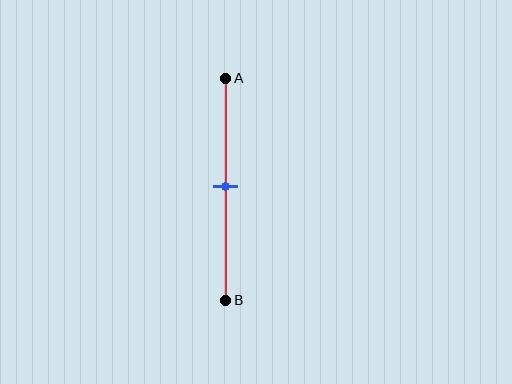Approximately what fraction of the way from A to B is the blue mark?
The blue mark is approximately 50% of the way from A to B.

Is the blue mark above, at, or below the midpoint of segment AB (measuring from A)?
The blue mark is approximately at the midpoint of segment AB.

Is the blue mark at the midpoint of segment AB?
Yes, the mark is approximately at the midpoint.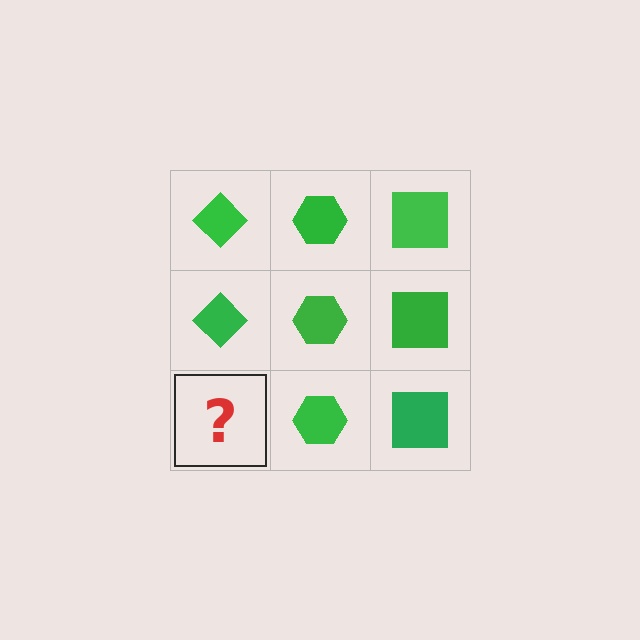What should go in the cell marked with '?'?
The missing cell should contain a green diamond.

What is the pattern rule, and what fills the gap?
The rule is that each column has a consistent shape. The gap should be filled with a green diamond.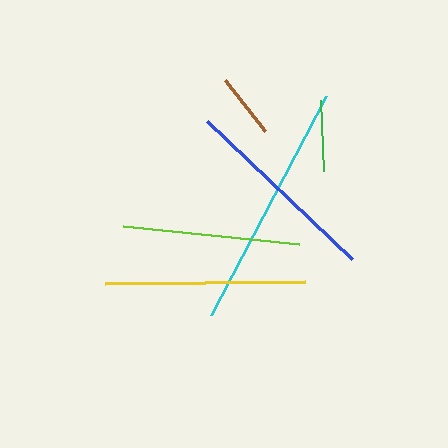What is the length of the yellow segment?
The yellow segment is approximately 200 pixels long.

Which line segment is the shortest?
The brown line is the shortest at approximately 64 pixels.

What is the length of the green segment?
The green segment is approximately 71 pixels long.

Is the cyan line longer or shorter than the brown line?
The cyan line is longer than the brown line.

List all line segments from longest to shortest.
From longest to shortest: cyan, blue, yellow, lime, green, brown.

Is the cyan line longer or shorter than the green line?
The cyan line is longer than the green line.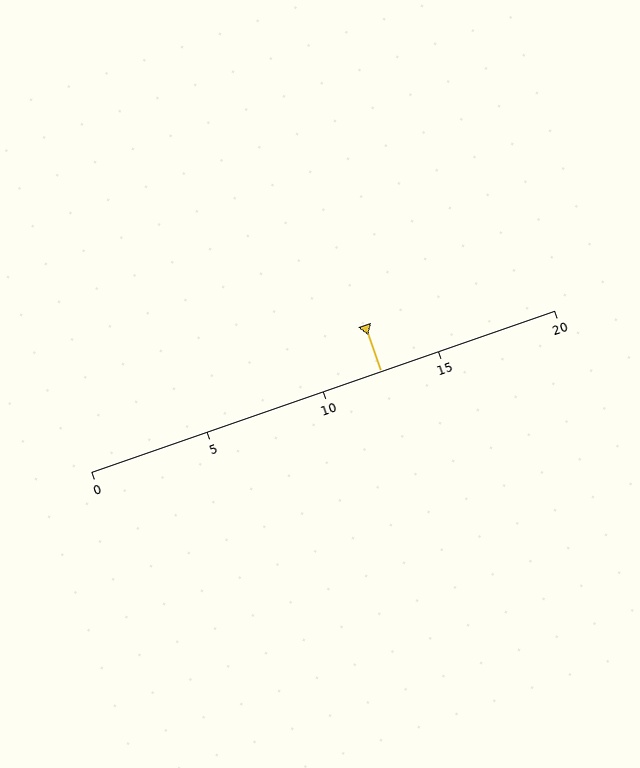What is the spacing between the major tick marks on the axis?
The major ticks are spaced 5 apart.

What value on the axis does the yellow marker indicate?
The marker indicates approximately 12.5.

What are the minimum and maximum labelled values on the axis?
The axis runs from 0 to 20.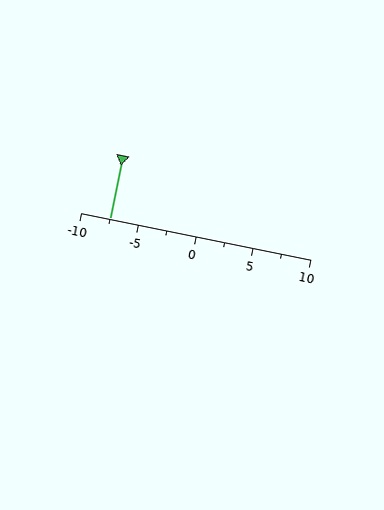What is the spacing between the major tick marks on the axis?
The major ticks are spaced 5 apart.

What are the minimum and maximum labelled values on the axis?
The axis runs from -10 to 10.